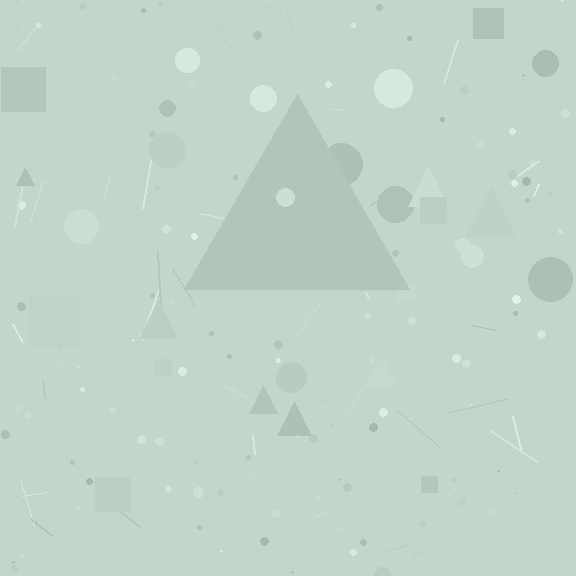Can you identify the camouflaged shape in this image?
The camouflaged shape is a triangle.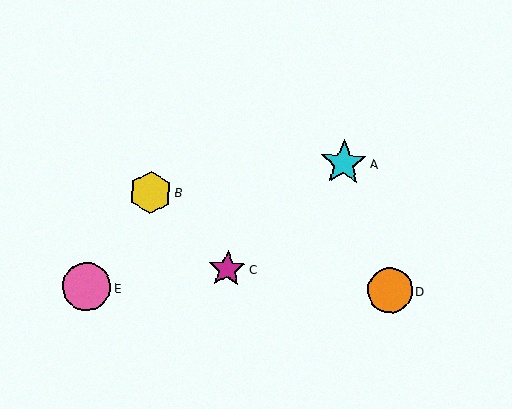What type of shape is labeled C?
Shape C is a magenta star.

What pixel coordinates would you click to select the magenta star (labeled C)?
Click at (227, 269) to select the magenta star C.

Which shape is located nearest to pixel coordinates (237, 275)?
The magenta star (labeled C) at (227, 269) is nearest to that location.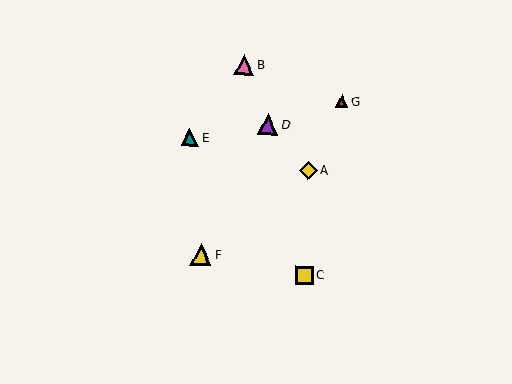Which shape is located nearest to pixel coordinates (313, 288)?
The yellow square (labeled C) at (304, 275) is nearest to that location.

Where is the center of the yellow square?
The center of the yellow square is at (304, 275).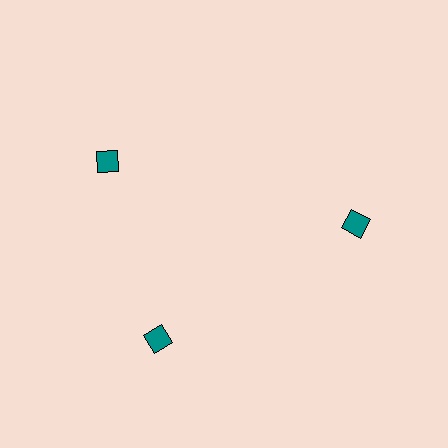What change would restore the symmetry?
The symmetry would be restored by rotating it back into even spacing with its neighbors so that all 3 squares sit at equal angles and equal distance from the center.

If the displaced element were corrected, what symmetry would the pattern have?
It would have 3-fold rotational symmetry — the pattern would map onto itself every 120 degrees.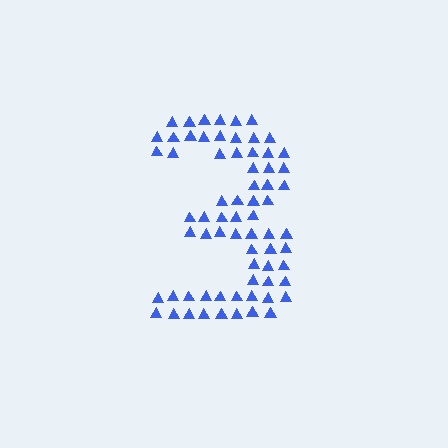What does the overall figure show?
The overall figure shows the digit 3.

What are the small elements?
The small elements are triangles.